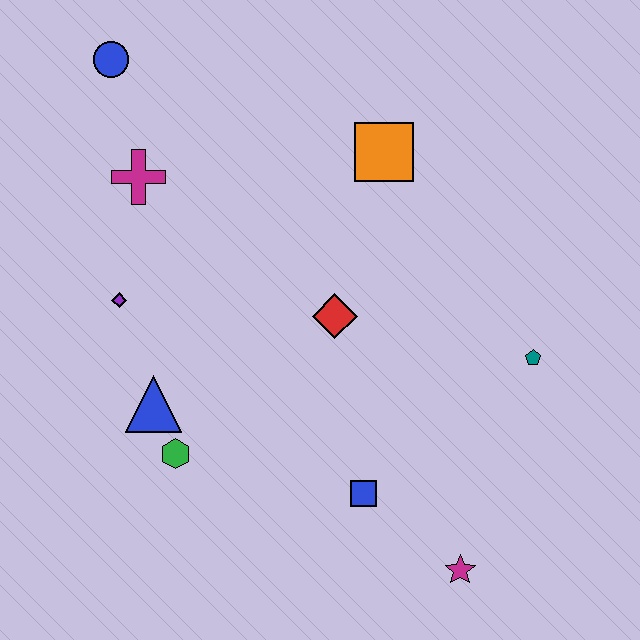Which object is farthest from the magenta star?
The blue circle is farthest from the magenta star.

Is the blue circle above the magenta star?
Yes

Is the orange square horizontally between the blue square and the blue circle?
No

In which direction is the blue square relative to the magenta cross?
The blue square is below the magenta cross.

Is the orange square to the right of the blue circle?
Yes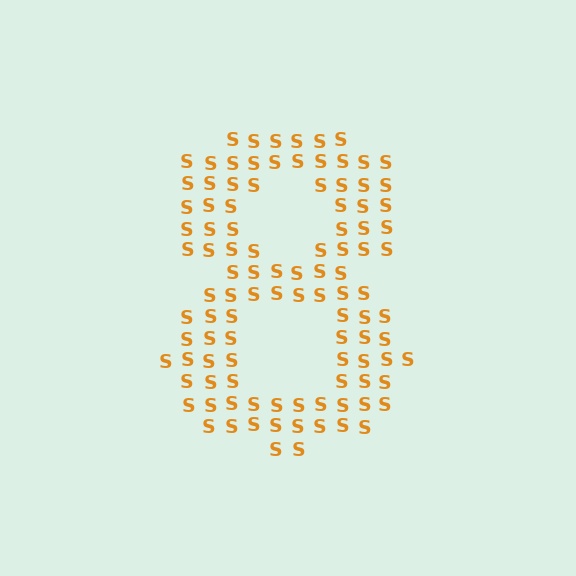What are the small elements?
The small elements are letter S's.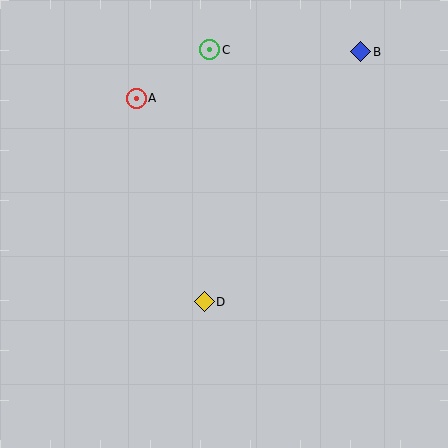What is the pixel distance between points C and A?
The distance between C and A is 88 pixels.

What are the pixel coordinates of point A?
Point A is at (136, 98).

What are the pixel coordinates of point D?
Point D is at (204, 302).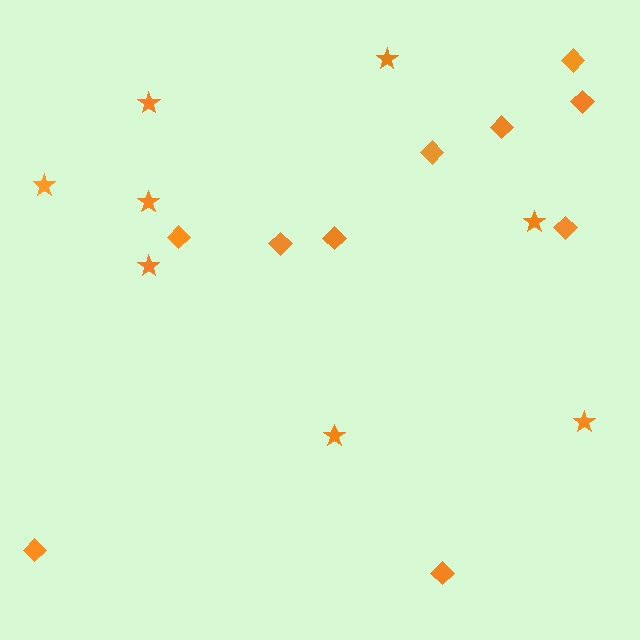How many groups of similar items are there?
There are 2 groups: one group of diamonds (10) and one group of stars (8).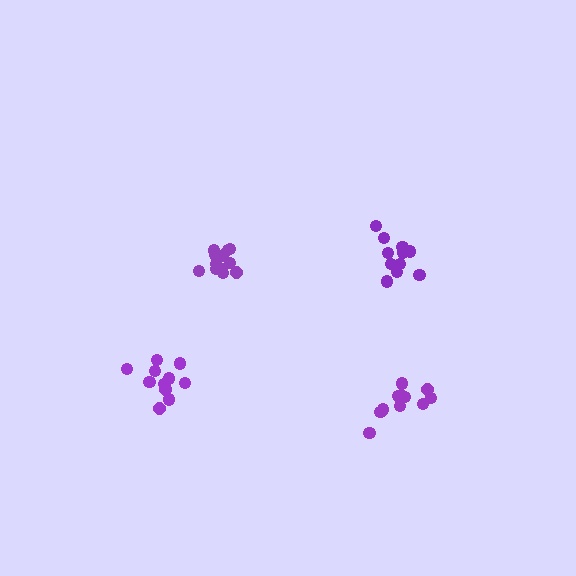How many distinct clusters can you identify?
There are 4 distinct clusters.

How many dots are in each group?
Group 1: 12 dots, Group 2: 12 dots, Group 3: 11 dots, Group 4: 11 dots (46 total).